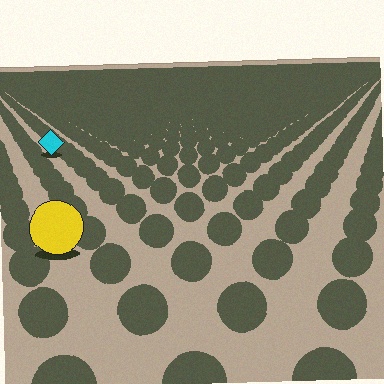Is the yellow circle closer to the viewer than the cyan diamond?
Yes. The yellow circle is closer — you can tell from the texture gradient: the ground texture is coarser near it.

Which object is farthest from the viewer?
The cyan diamond is farthest from the viewer. It appears smaller and the ground texture around it is denser.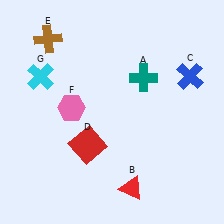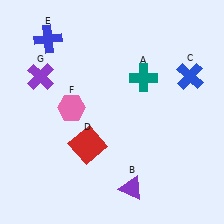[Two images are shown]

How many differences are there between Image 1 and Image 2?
There are 3 differences between the two images.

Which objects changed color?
B changed from red to purple. E changed from brown to blue. G changed from cyan to purple.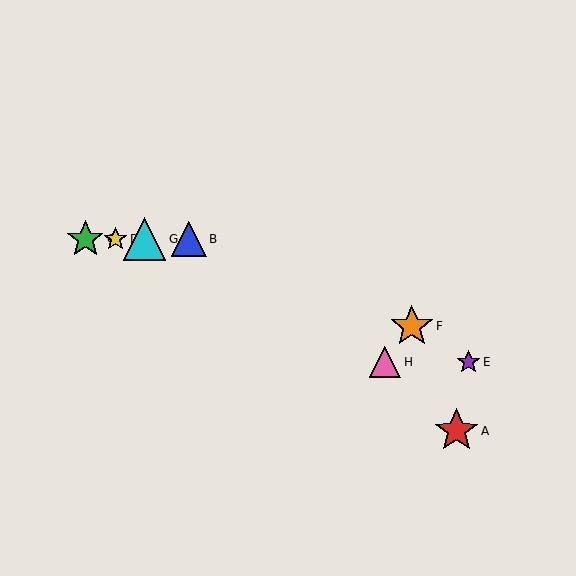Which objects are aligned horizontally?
Objects B, C, D, G are aligned horizontally.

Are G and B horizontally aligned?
Yes, both are at y≈239.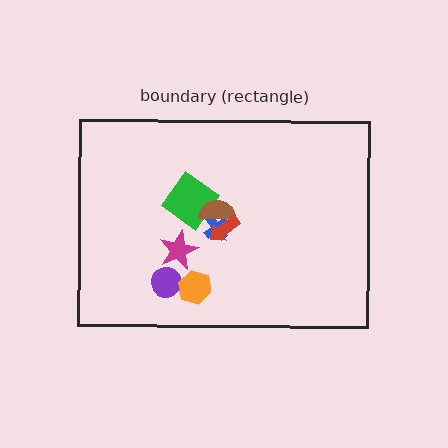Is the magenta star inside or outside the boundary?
Inside.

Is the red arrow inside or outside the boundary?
Inside.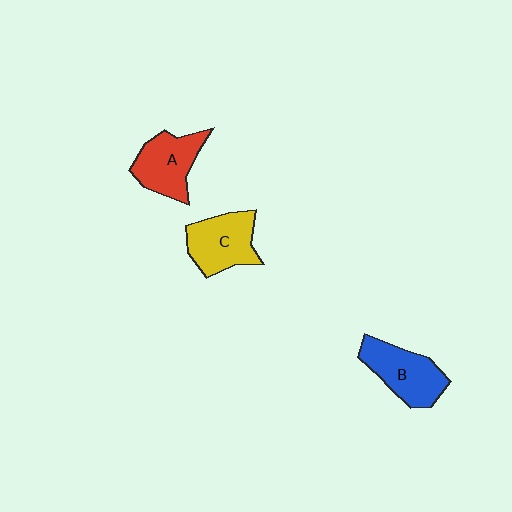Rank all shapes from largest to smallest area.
From largest to smallest: B (blue), C (yellow), A (red).